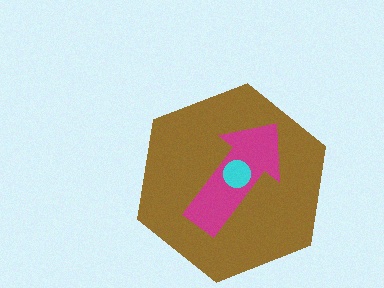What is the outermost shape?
The brown hexagon.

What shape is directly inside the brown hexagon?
The magenta arrow.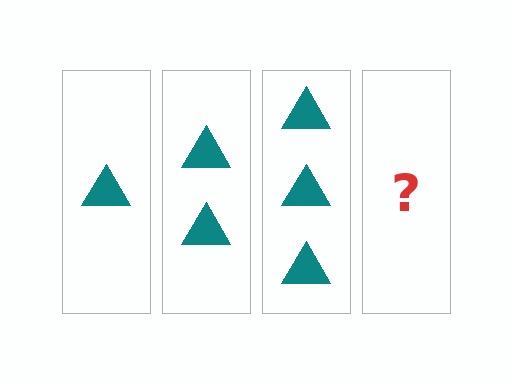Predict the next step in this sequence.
The next step is 4 triangles.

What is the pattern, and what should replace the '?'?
The pattern is that each step adds one more triangle. The '?' should be 4 triangles.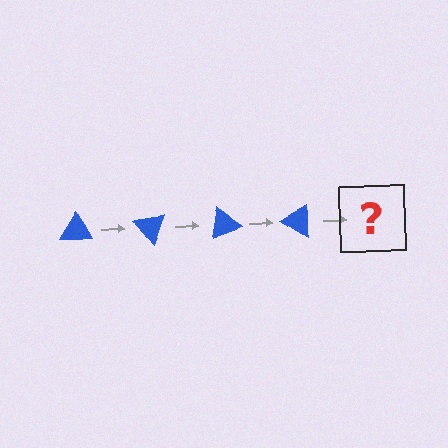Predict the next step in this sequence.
The next step is a blue triangle rotated 200 degrees.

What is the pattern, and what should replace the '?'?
The pattern is that the triangle rotates 50 degrees each step. The '?' should be a blue triangle rotated 200 degrees.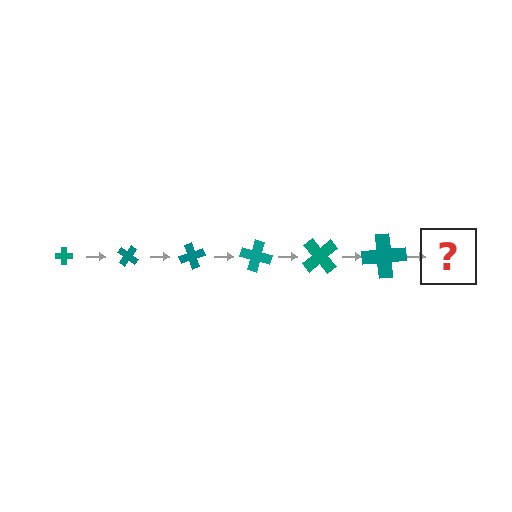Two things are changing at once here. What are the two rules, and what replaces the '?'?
The two rules are that the cross grows larger each step and it rotates 35 degrees each step. The '?' should be a cross, larger than the previous one and rotated 210 degrees from the start.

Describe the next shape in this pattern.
It should be a cross, larger than the previous one and rotated 210 degrees from the start.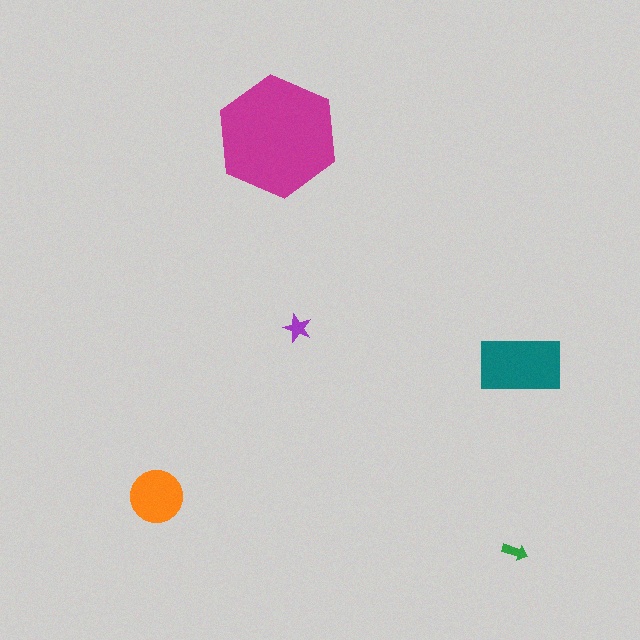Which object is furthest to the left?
The orange circle is leftmost.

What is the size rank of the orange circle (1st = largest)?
3rd.